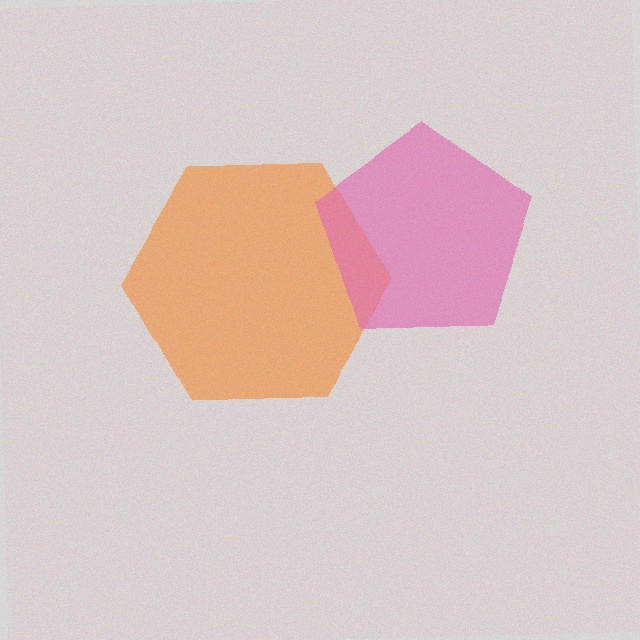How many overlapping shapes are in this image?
There are 2 overlapping shapes in the image.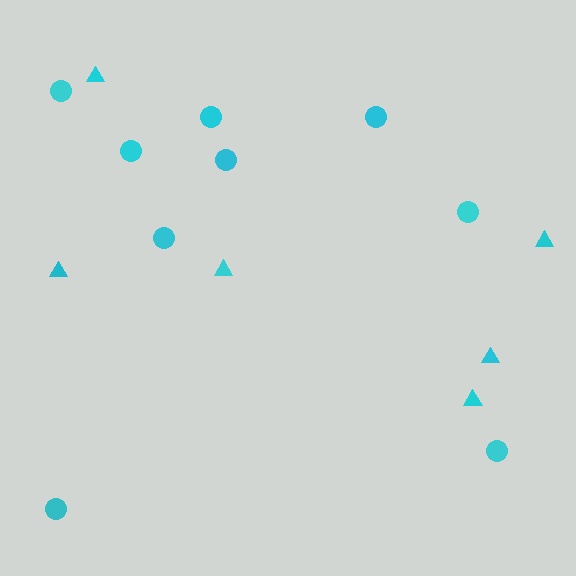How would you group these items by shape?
There are 2 groups: one group of circles (9) and one group of triangles (6).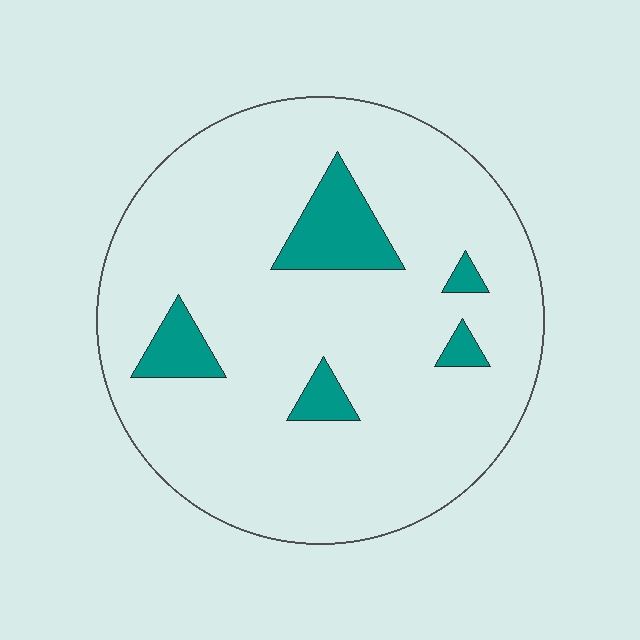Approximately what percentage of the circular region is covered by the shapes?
Approximately 10%.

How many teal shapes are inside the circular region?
5.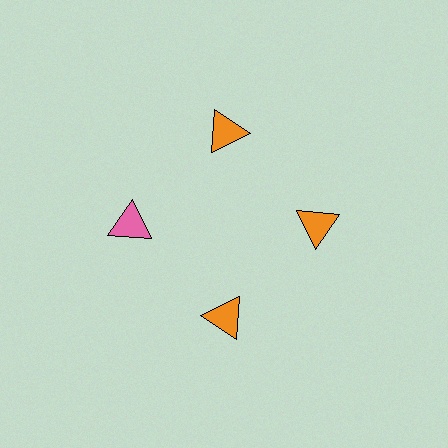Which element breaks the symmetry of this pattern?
The pink triangle at roughly the 9 o'clock position breaks the symmetry. All other shapes are orange triangles.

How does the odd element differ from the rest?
It has a different color: pink instead of orange.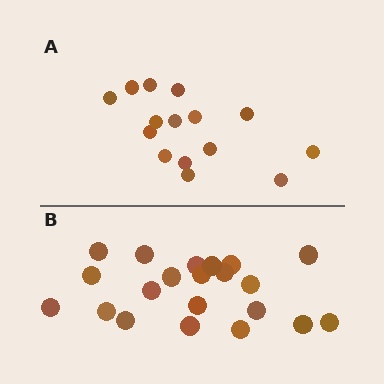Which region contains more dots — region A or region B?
Region B (the bottom region) has more dots.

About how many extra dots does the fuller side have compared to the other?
Region B has about 6 more dots than region A.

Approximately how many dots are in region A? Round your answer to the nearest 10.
About 20 dots. (The exact count is 15, which rounds to 20.)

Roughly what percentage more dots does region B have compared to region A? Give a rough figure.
About 40% more.